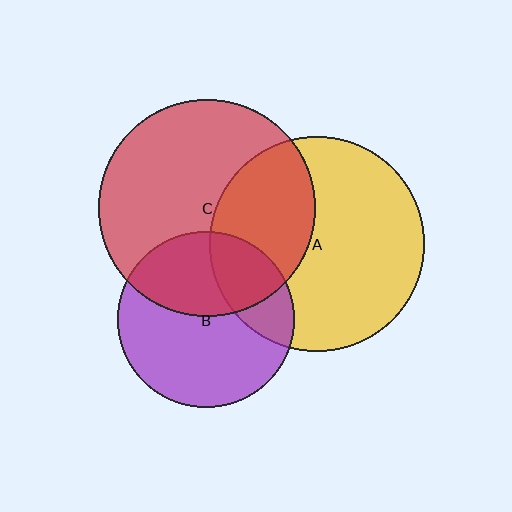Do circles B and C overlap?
Yes.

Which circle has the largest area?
Circle C (red).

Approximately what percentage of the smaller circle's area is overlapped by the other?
Approximately 40%.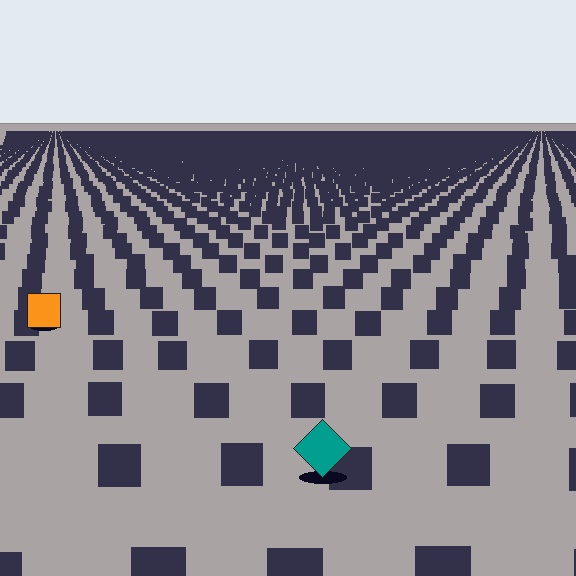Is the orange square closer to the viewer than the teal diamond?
No. The teal diamond is closer — you can tell from the texture gradient: the ground texture is coarser near it.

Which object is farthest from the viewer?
The orange square is farthest from the viewer. It appears smaller and the ground texture around it is denser.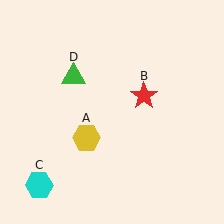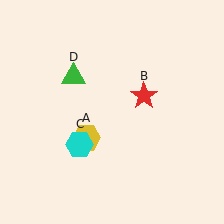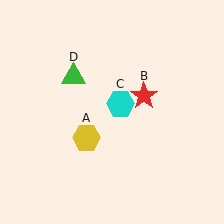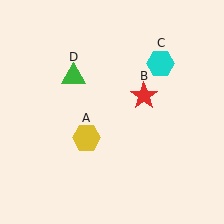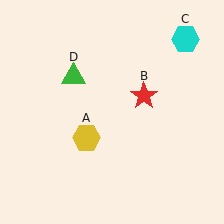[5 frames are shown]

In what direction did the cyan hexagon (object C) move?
The cyan hexagon (object C) moved up and to the right.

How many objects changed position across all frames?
1 object changed position: cyan hexagon (object C).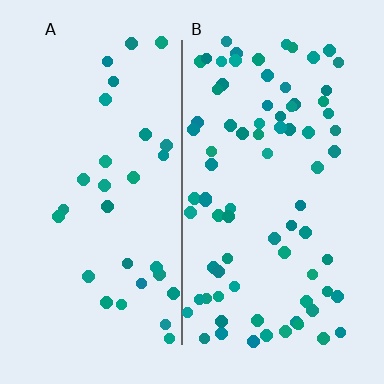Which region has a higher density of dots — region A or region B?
B (the right).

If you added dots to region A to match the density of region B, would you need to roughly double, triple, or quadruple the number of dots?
Approximately triple.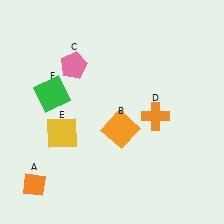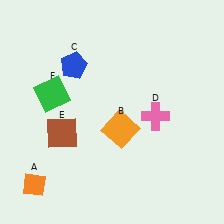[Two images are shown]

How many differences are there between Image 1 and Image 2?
There are 3 differences between the two images.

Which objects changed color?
C changed from pink to blue. D changed from orange to pink. E changed from yellow to brown.